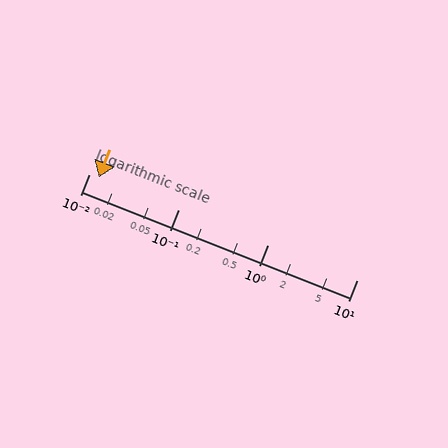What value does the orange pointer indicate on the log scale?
The pointer indicates approximately 0.013.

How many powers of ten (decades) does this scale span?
The scale spans 3 decades, from 0.01 to 10.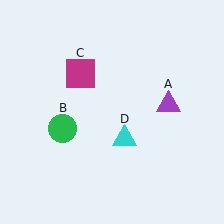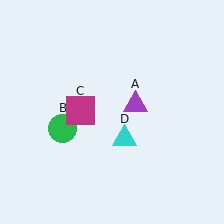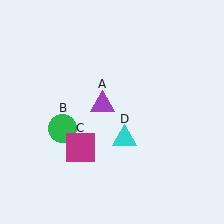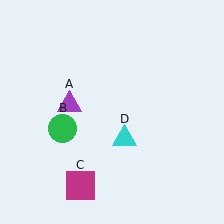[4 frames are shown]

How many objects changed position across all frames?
2 objects changed position: purple triangle (object A), magenta square (object C).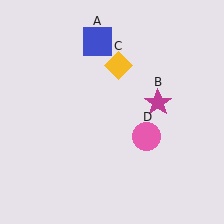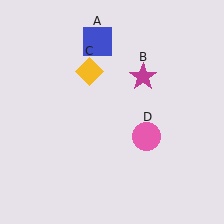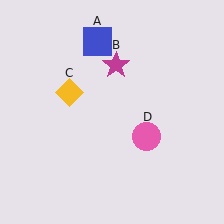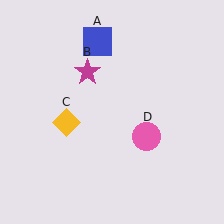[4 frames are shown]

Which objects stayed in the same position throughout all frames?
Blue square (object A) and pink circle (object D) remained stationary.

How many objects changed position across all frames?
2 objects changed position: magenta star (object B), yellow diamond (object C).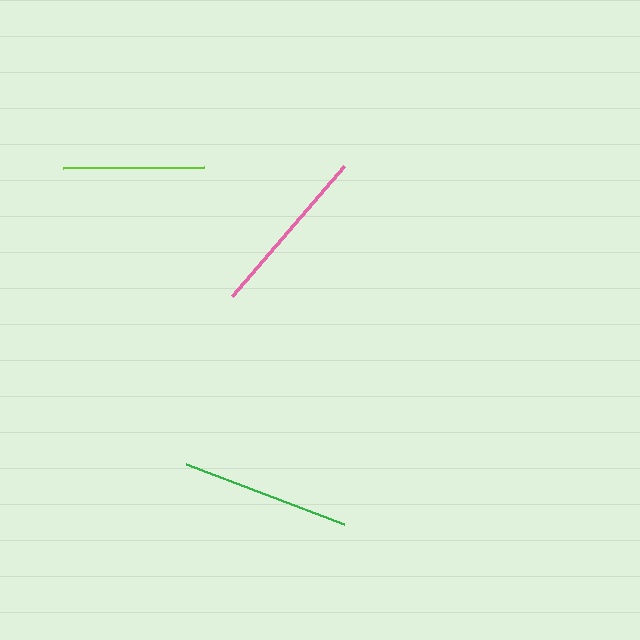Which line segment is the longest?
The pink line is the longest at approximately 171 pixels.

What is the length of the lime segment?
The lime segment is approximately 141 pixels long.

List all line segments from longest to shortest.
From longest to shortest: pink, green, lime.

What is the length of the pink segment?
The pink segment is approximately 171 pixels long.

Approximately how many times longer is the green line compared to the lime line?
The green line is approximately 1.2 times the length of the lime line.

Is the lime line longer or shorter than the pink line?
The pink line is longer than the lime line.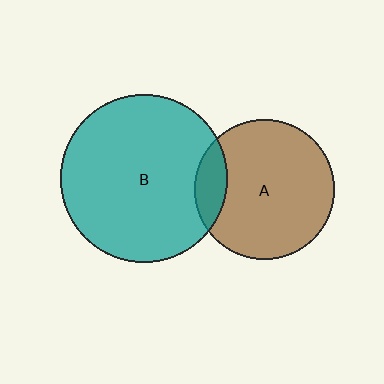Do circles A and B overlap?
Yes.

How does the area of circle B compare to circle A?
Approximately 1.4 times.